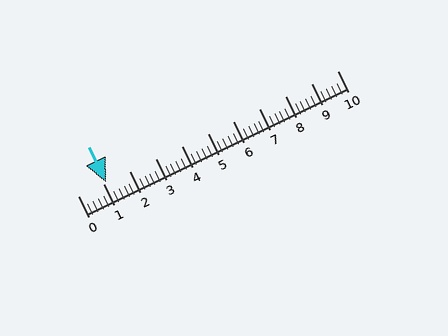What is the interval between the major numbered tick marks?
The major tick marks are spaced 1 units apart.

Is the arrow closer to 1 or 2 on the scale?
The arrow is closer to 1.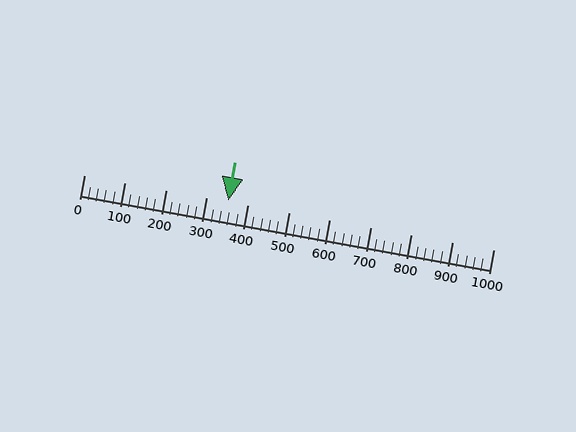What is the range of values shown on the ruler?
The ruler shows values from 0 to 1000.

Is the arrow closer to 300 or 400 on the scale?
The arrow is closer to 400.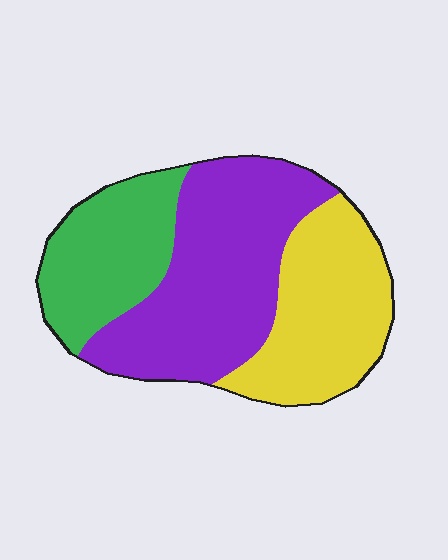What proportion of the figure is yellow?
Yellow covers roughly 30% of the figure.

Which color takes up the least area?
Green, at roughly 25%.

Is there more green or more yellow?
Yellow.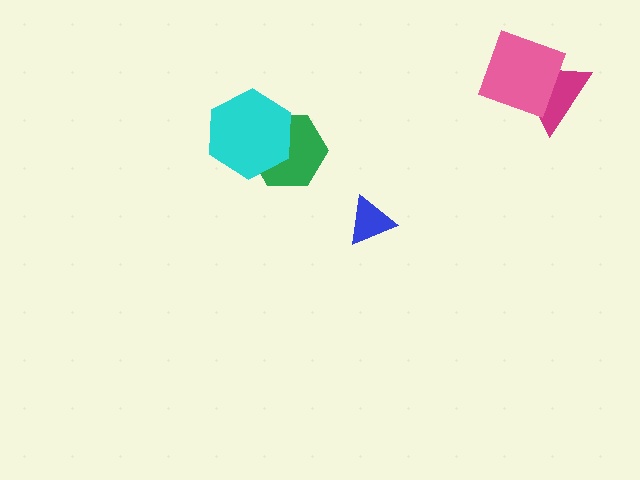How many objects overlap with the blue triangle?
0 objects overlap with the blue triangle.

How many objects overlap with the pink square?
1 object overlaps with the pink square.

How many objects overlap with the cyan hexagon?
1 object overlaps with the cyan hexagon.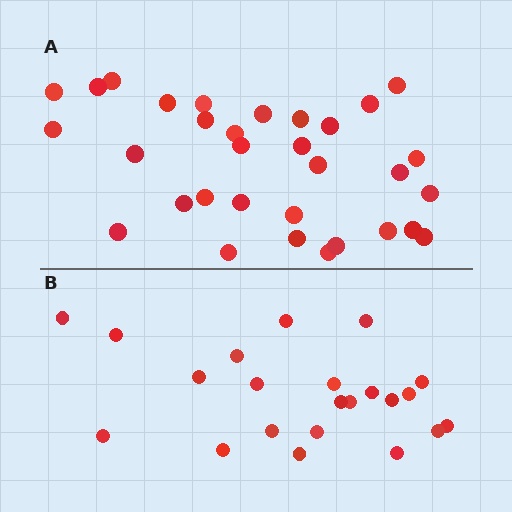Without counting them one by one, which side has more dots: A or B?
Region A (the top region) has more dots.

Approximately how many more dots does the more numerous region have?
Region A has roughly 10 or so more dots than region B.